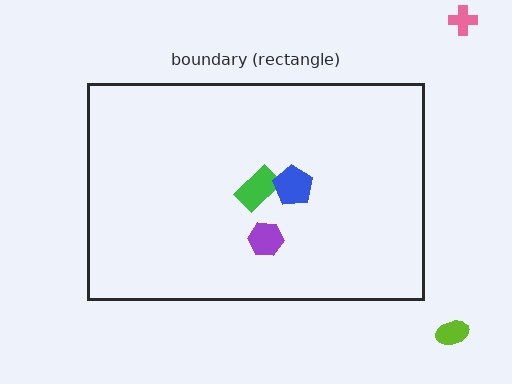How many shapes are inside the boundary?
3 inside, 2 outside.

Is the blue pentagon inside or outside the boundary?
Inside.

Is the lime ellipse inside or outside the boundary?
Outside.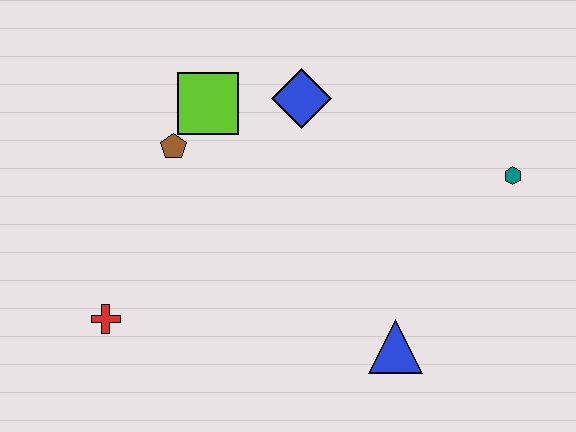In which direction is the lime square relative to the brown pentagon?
The lime square is above the brown pentagon.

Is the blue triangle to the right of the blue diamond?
Yes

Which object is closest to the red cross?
The brown pentagon is closest to the red cross.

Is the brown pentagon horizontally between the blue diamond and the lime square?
No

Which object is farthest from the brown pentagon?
The teal hexagon is farthest from the brown pentagon.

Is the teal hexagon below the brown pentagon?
Yes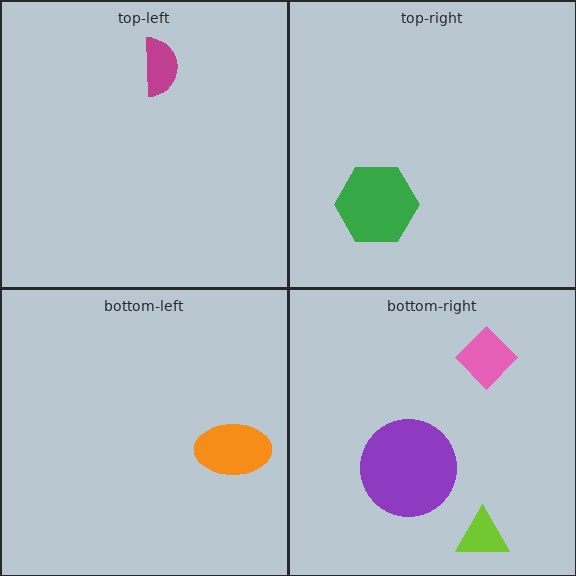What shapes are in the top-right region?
The green hexagon.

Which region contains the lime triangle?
The bottom-right region.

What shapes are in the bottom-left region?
The orange ellipse.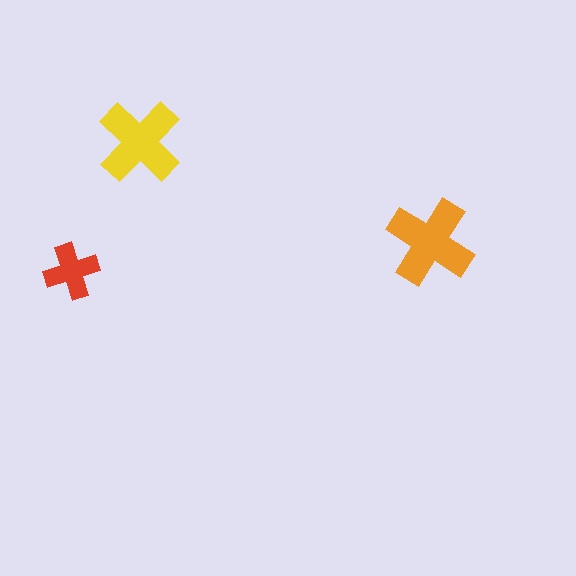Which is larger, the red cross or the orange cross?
The orange one.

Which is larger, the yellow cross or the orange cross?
The orange one.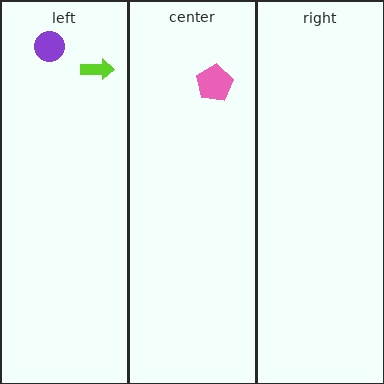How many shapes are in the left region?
2.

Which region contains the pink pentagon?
The center region.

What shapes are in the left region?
The lime arrow, the purple circle.